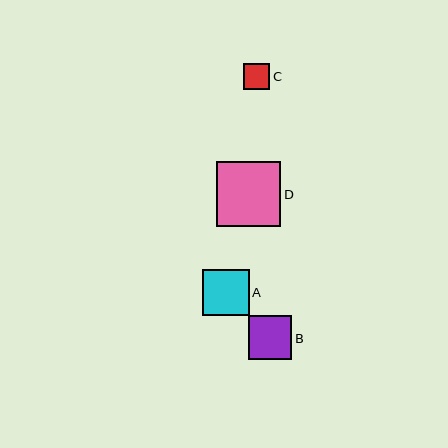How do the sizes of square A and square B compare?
Square A and square B are approximately the same size.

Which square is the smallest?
Square C is the smallest with a size of approximately 26 pixels.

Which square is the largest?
Square D is the largest with a size of approximately 64 pixels.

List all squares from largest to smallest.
From largest to smallest: D, A, B, C.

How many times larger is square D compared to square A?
Square D is approximately 1.4 times the size of square A.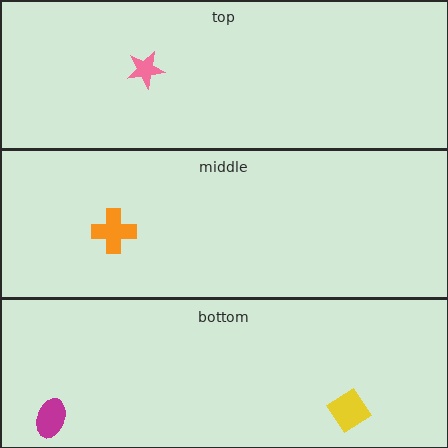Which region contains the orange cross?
The middle region.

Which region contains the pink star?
The top region.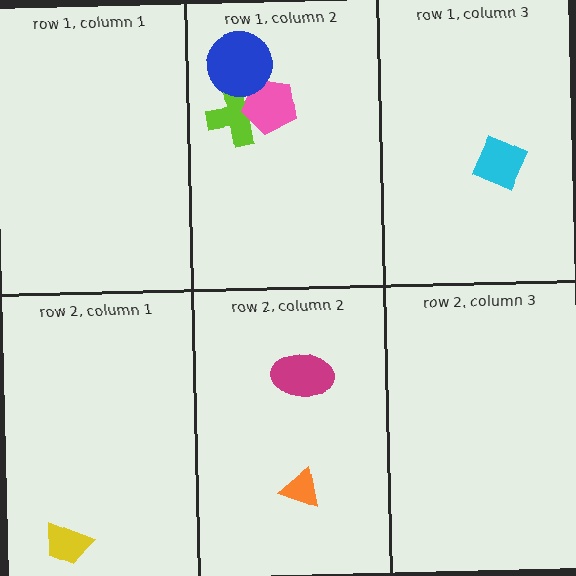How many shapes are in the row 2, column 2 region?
2.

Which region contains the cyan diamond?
The row 1, column 3 region.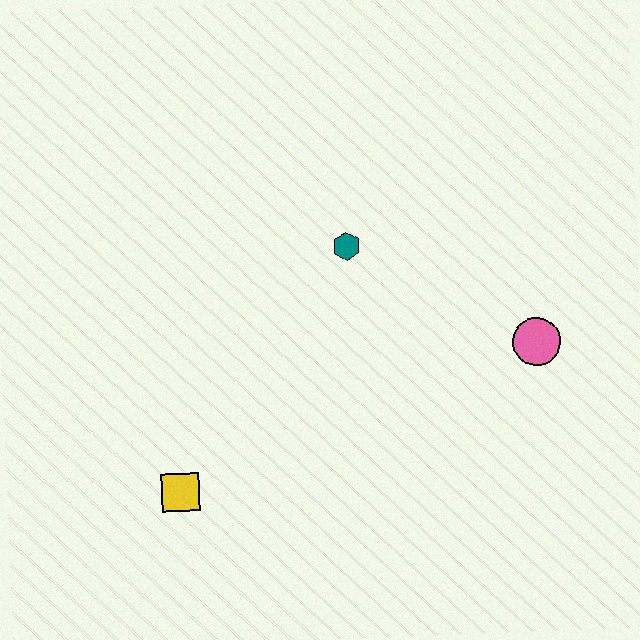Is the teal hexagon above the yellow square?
Yes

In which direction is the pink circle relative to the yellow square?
The pink circle is to the right of the yellow square.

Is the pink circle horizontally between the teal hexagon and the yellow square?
No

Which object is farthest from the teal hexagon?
The yellow square is farthest from the teal hexagon.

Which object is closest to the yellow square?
The teal hexagon is closest to the yellow square.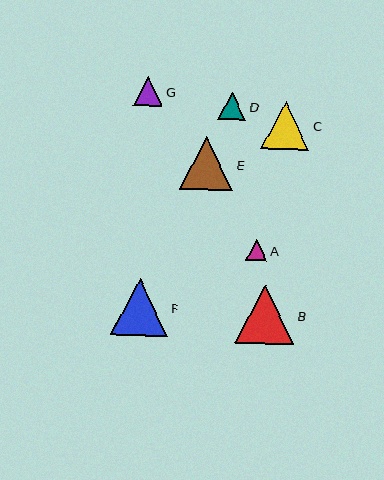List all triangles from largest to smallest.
From largest to smallest: B, F, E, C, G, D, A.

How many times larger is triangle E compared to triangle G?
Triangle E is approximately 1.9 times the size of triangle G.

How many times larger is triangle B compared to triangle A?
Triangle B is approximately 2.8 times the size of triangle A.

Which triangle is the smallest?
Triangle A is the smallest with a size of approximately 21 pixels.